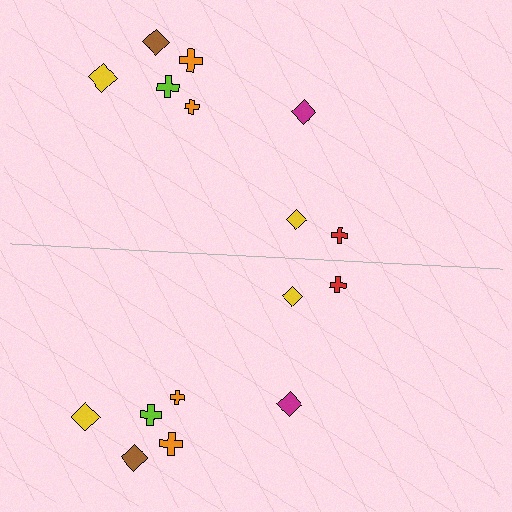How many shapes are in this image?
There are 16 shapes in this image.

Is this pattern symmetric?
Yes, this pattern has bilateral (reflection) symmetry.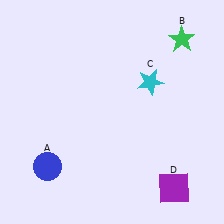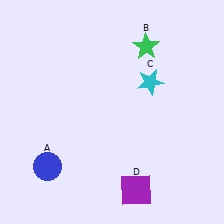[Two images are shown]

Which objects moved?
The objects that moved are: the green star (B), the purple square (D).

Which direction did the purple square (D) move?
The purple square (D) moved left.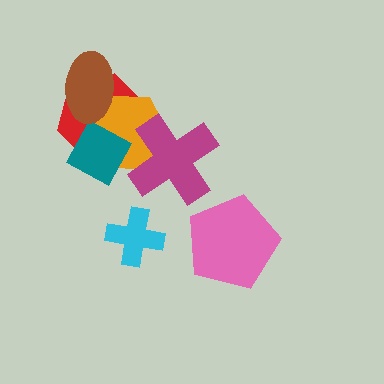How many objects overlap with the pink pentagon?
0 objects overlap with the pink pentagon.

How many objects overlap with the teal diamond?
2 objects overlap with the teal diamond.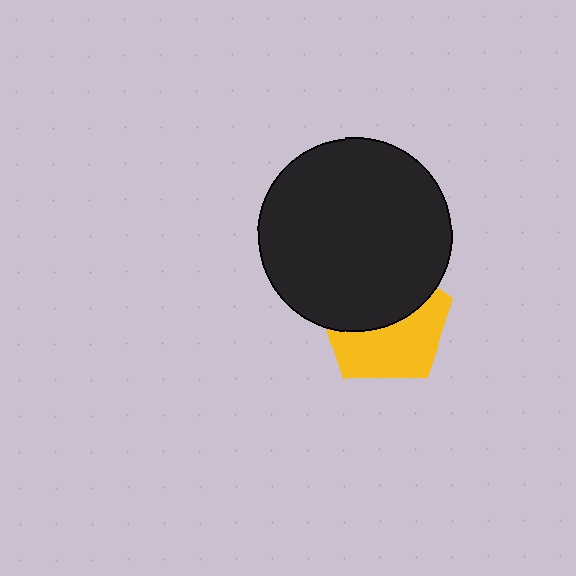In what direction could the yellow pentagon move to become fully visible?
The yellow pentagon could move down. That would shift it out from behind the black circle entirely.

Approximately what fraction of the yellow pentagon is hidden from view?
Roughly 50% of the yellow pentagon is hidden behind the black circle.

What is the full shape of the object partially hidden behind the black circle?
The partially hidden object is a yellow pentagon.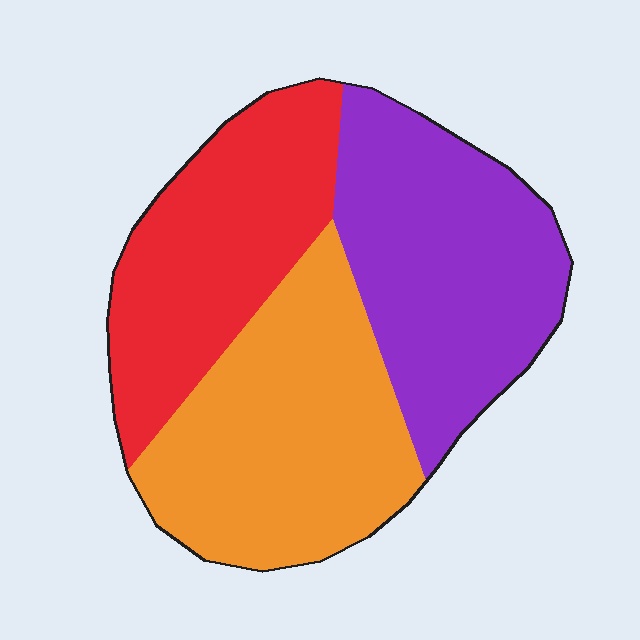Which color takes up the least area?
Red, at roughly 30%.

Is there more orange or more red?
Orange.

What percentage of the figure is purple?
Purple takes up between a third and a half of the figure.